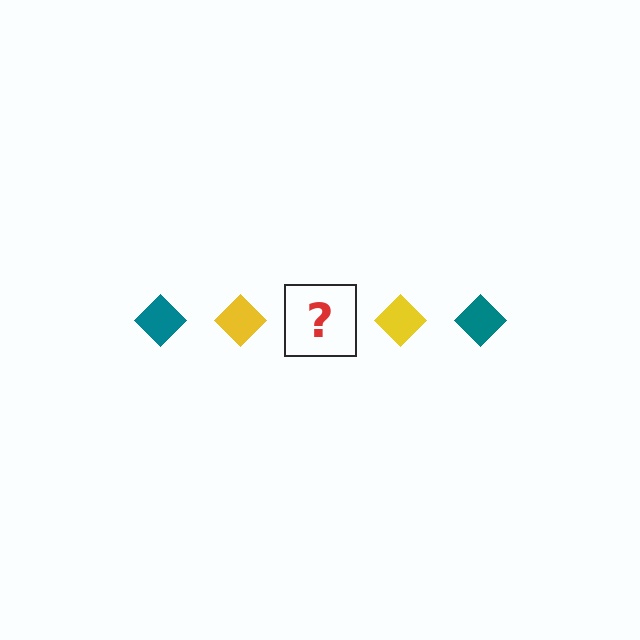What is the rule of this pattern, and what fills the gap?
The rule is that the pattern cycles through teal, yellow diamonds. The gap should be filled with a teal diamond.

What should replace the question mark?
The question mark should be replaced with a teal diamond.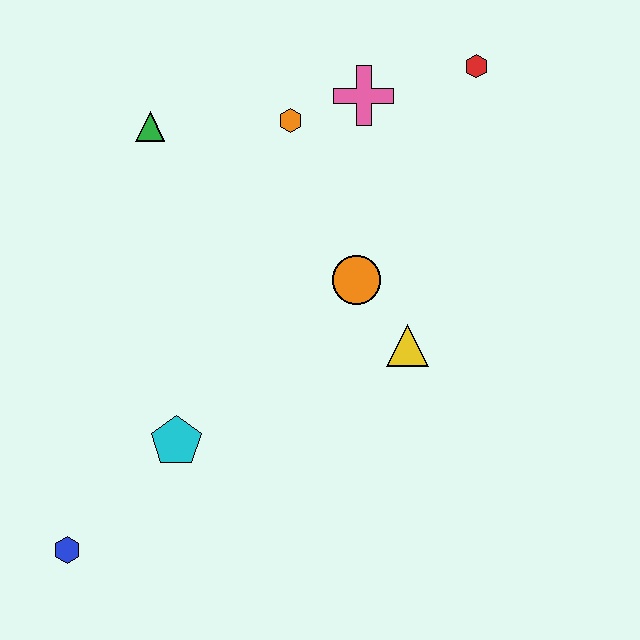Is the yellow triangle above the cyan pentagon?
Yes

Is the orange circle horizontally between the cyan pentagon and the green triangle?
No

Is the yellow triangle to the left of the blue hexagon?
No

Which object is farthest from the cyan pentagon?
The red hexagon is farthest from the cyan pentagon.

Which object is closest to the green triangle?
The orange hexagon is closest to the green triangle.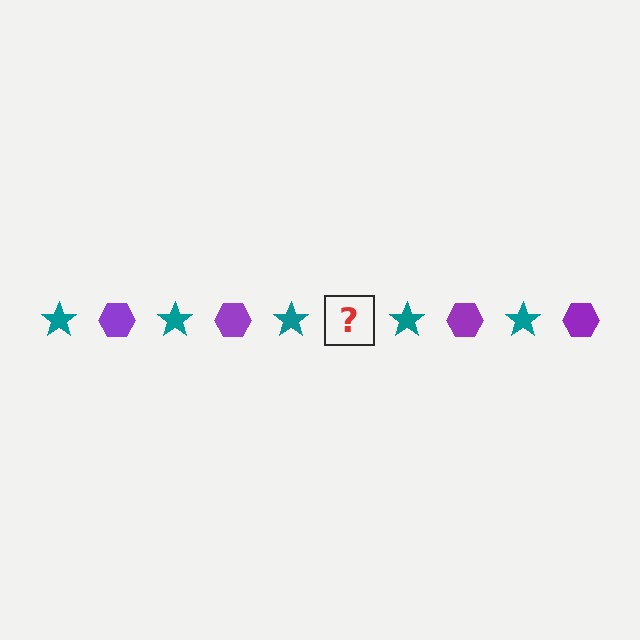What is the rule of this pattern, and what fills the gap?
The rule is that the pattern alternates between teal star and purple hexagon. The gap should be filled with a purple hexagon.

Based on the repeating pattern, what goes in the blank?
The blank should be a purple hexagon.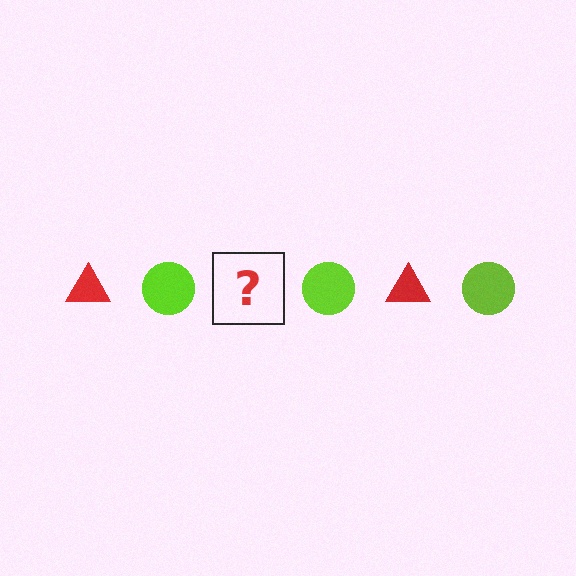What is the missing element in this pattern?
The missing element is a red triangle.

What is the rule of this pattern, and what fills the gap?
The rule is that the pattern alternates between red triangle and lime circle. The gap should be filled with a red triangle.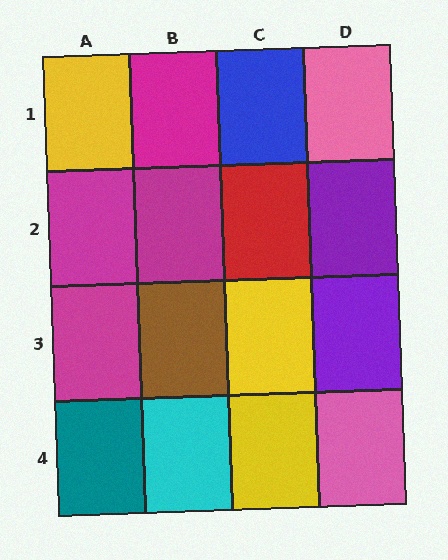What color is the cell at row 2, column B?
Magenta.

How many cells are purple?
2 cells are purple.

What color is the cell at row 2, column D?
Purple.